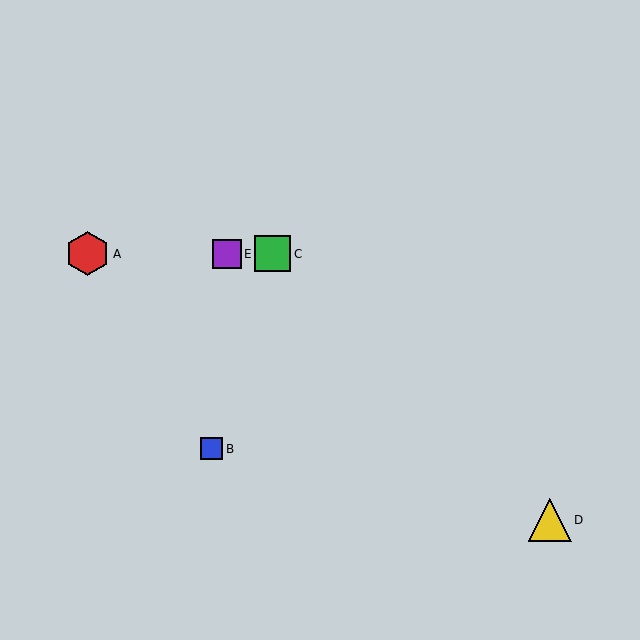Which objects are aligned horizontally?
Objects A, C, E are aligned horizontally.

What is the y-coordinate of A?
Object A is at y≈254.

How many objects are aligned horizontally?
3 objects (A, C, E) are aligned horizontally.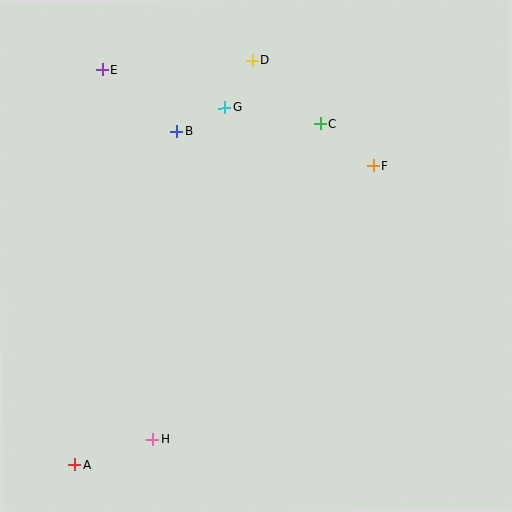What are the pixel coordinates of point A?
Point A is at (75, 465).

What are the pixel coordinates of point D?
Point D is at (252, 60).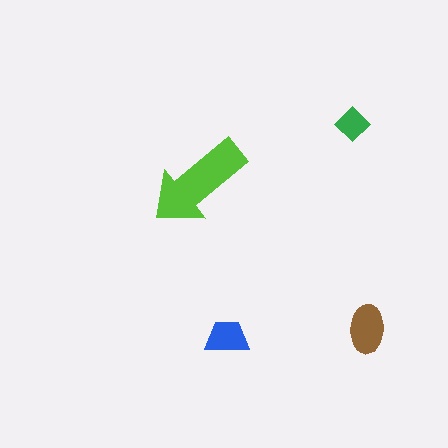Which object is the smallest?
The green diamond.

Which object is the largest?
The lime arrow.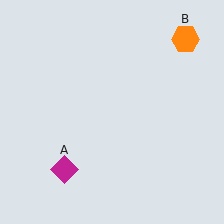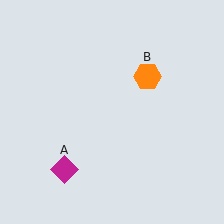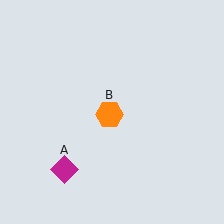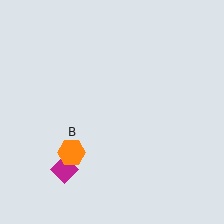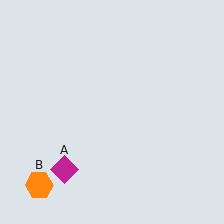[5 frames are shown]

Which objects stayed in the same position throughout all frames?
Magenta diamond (object A) remained stationary.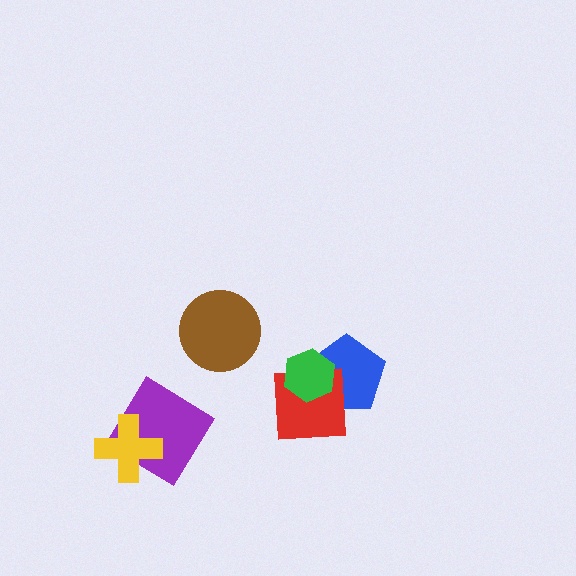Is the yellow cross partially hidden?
No, no other shape covers it.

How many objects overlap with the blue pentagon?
2 objects overlap with the blue pentagon.